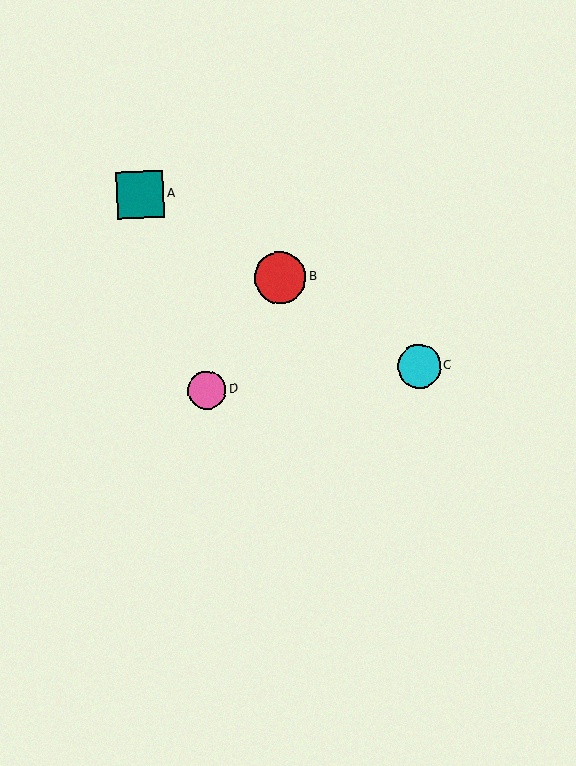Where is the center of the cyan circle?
The center of the cyan circle is at (419, 366).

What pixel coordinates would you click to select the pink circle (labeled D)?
Click at (207, 390) to select the pink circle D.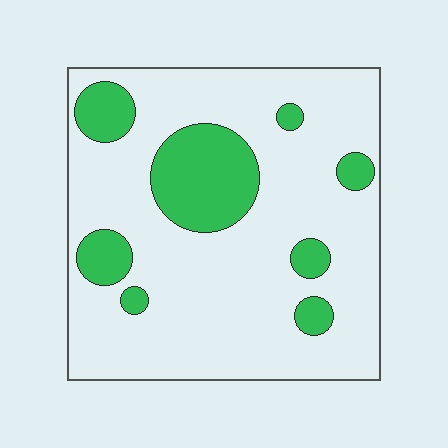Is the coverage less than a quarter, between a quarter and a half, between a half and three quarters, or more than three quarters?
Less than a quarter.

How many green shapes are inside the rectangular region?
8.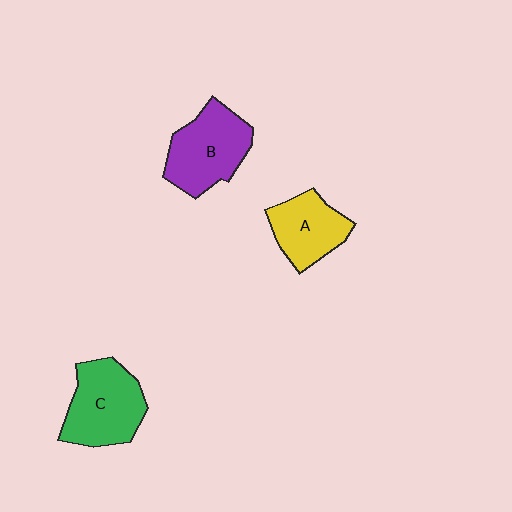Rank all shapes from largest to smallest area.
From largest to smallest: C (green), B (purple), A (yellow).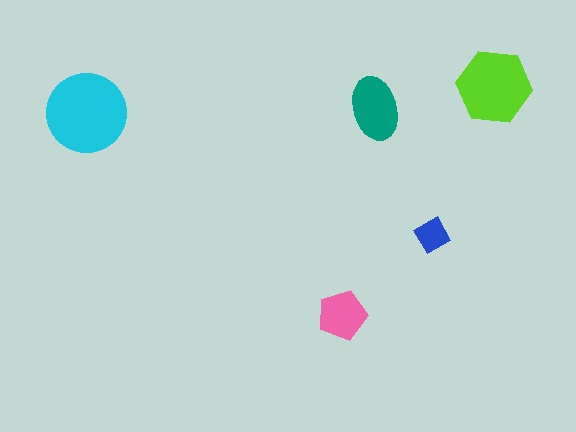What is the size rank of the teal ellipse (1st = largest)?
3rd.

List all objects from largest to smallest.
The cyan circle, the lime hexagon, the teal ellipse, the pink pentagon, the blue diamond.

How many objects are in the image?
There are 5 objects in the image.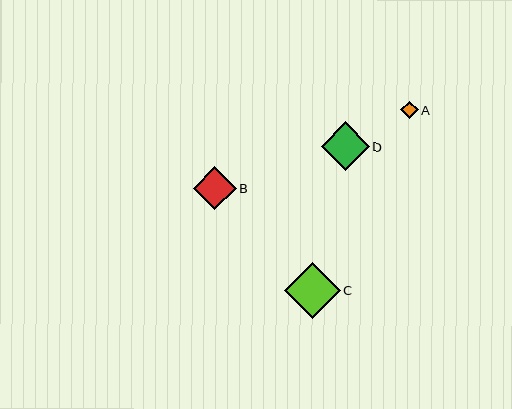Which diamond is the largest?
Diamond C is the largest with a size of approximately 56 pixels.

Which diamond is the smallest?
Diamond A is the smallest with a size of approximately 17 pixels.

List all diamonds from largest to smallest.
From largest to smallest: C, D, B, A.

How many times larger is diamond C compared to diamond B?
Diamond C is approximately 1.3 times the size of diamond B.